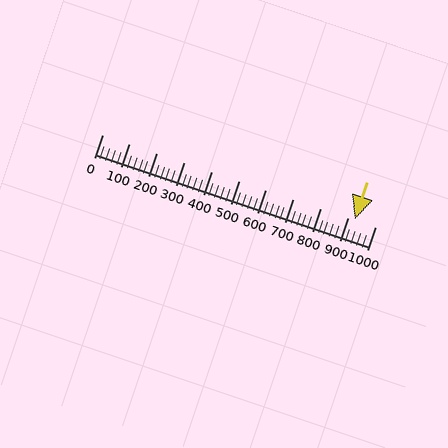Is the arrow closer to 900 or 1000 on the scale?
The arrow is closer to 900.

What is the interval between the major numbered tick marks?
The major tick marks are spaced 100 units apart.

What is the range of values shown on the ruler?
The ruler shows values from 0 to 1000.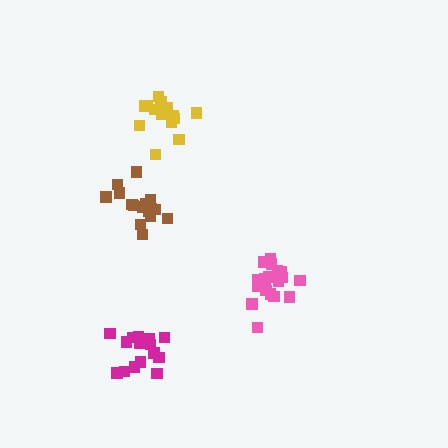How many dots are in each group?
Group 1: 14 dots, Group 2: 16 dots, Group 3: 15 dots, Group 4: 18 dots (63 total).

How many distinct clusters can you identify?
There are 4 distinct clusters.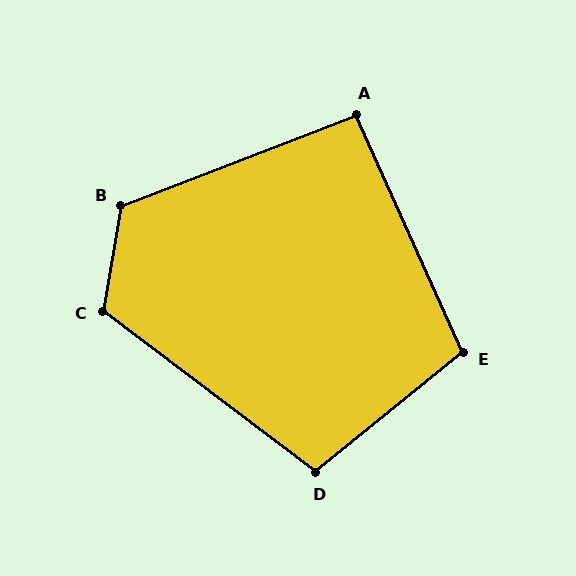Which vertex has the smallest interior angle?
A, at approximately 93 degrees.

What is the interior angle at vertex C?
Approximately 118 degrees (obtuse).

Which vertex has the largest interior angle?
B, at approximately 121 degrees.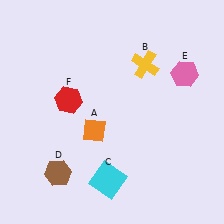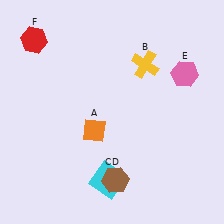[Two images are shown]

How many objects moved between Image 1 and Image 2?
2 objects moved between the two images.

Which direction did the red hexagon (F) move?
The red hexagon (F) moved up.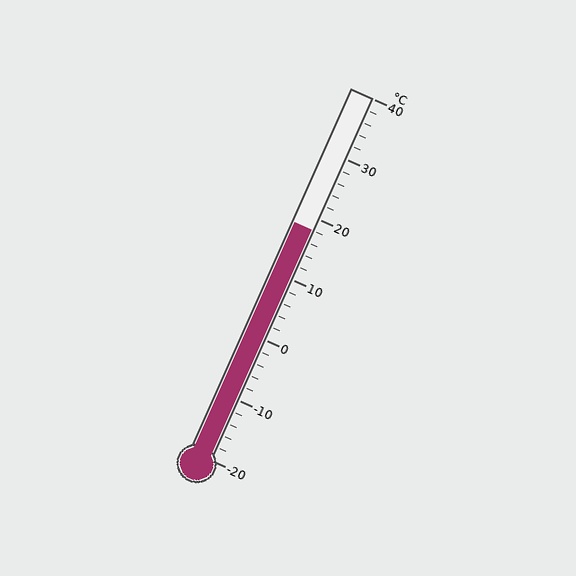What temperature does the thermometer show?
The thermometer shows approximately 18°C.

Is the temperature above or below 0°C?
The temperature is above 0°C.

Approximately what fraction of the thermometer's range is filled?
The thermometer is filled to approximately 65% of its range.